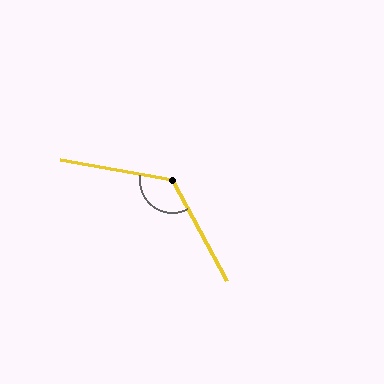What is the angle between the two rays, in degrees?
Approximately 128 degrees.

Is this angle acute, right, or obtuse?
It is obtuse.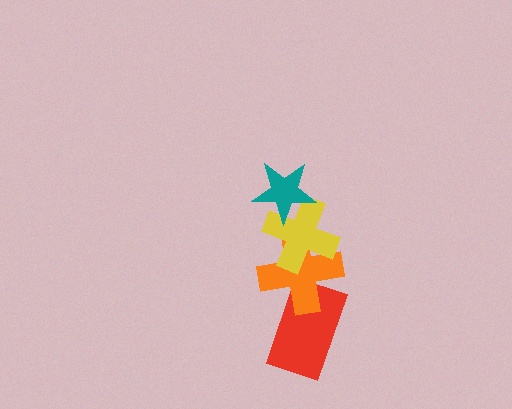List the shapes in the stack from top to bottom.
From top to bottom: the teal star, the yellow cross, the orange cross, the red rectangle.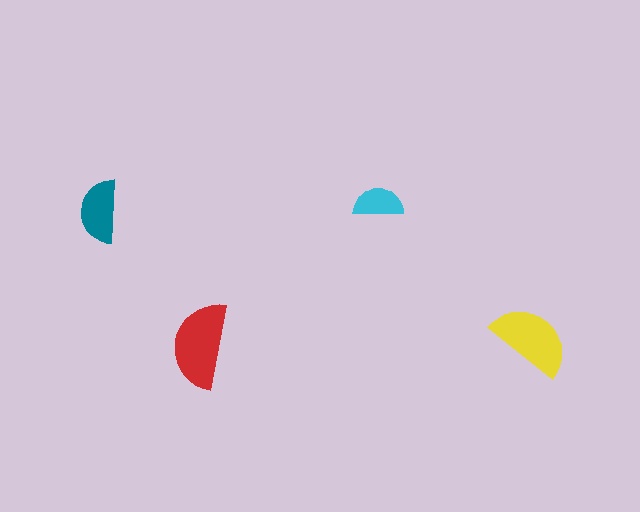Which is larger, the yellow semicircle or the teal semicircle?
The yellow one.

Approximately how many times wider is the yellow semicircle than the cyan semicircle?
About 1.5 times wider.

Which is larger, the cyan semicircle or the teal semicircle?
The teal one.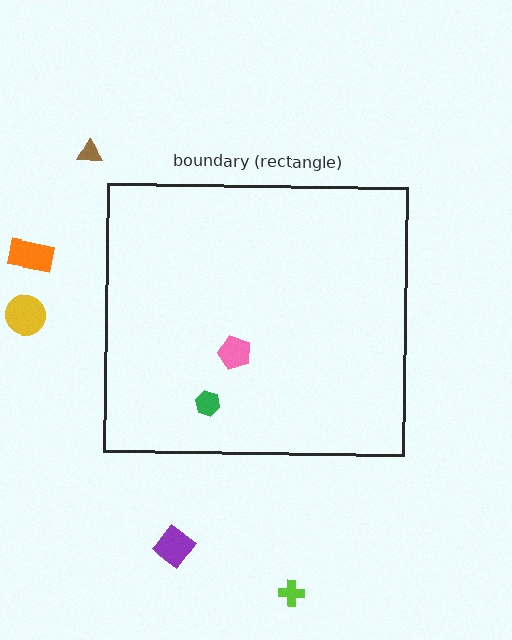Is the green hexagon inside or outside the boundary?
Inside.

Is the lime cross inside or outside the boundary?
Outside.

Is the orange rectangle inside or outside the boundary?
Outside.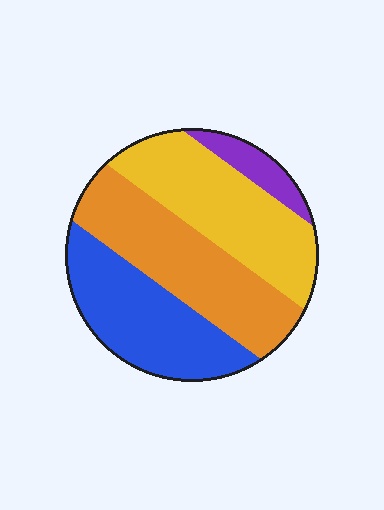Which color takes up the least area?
Purple, at roughly 5%.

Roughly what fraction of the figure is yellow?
Yellow covers roughly 30% of the figure.